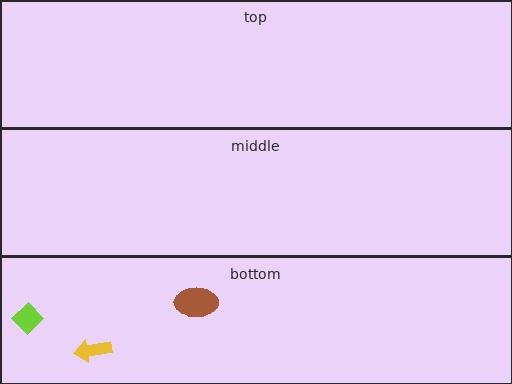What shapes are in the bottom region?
The yellow arrow, the lime diamond, the brown ellipse.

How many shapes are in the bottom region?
3.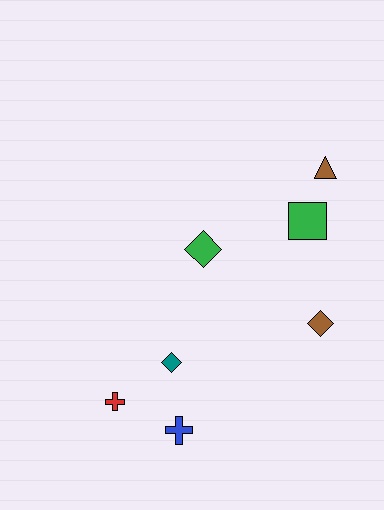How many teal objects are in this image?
There is 1 teal object.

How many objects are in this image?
There are 7 objects.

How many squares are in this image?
There is 1 square.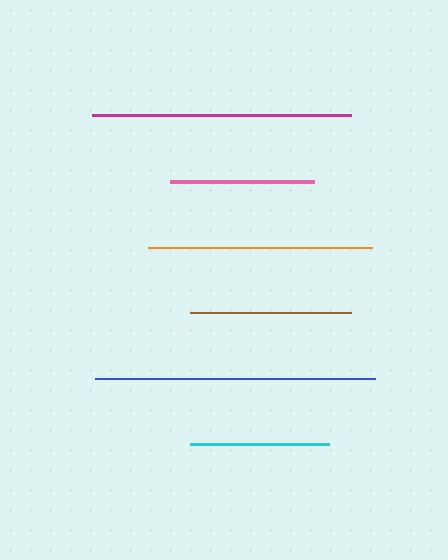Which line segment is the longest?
The blue line is the longest at approximately 280 pixels.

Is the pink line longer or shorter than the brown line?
The brown line is longer than the pink line.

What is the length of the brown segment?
The brown segment is approximately 161 pixels long.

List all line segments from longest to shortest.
From longest to shortest: blue, magenta, orange, brown, pink, cyan.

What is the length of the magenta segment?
The magenta segment is approximately 260 pixels long.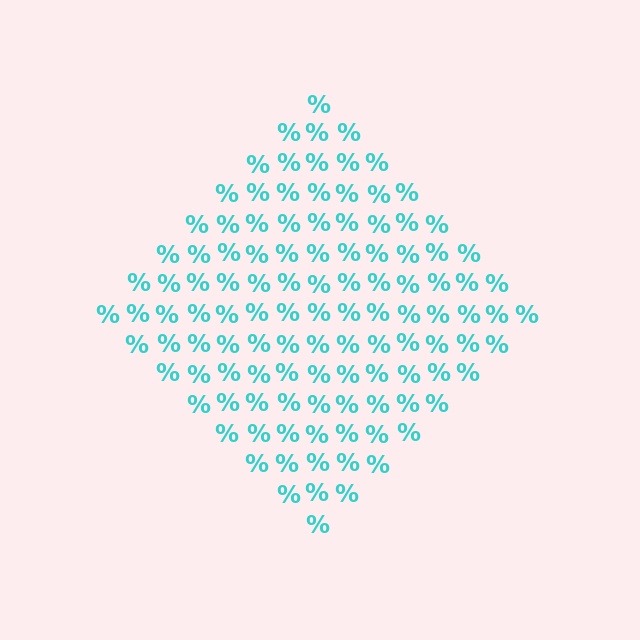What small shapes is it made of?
It is made of small percent signs.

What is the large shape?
The large shape is a diamond.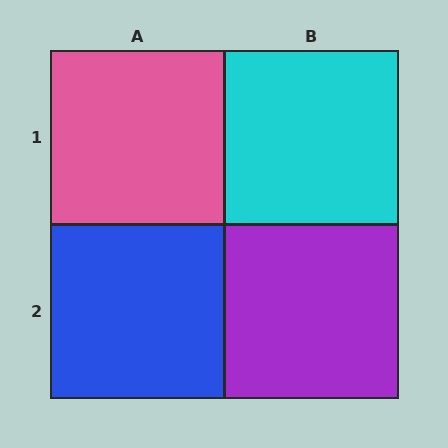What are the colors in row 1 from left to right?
Pink, cyan.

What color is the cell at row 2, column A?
Blue.